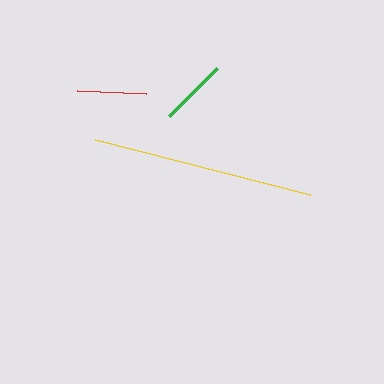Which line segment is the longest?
The yellow line is the longest at approximately 221 pixels.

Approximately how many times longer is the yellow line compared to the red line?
The yellow line is approximately 3.2 times the length of the red line.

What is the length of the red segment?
The red segment is approximately 69 pixels long.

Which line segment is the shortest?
The green line is the shortest at approximately 68 pixels.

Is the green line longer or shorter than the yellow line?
The yellow line is longer than the green line.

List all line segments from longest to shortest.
From longest to shortest: yellow, red, green.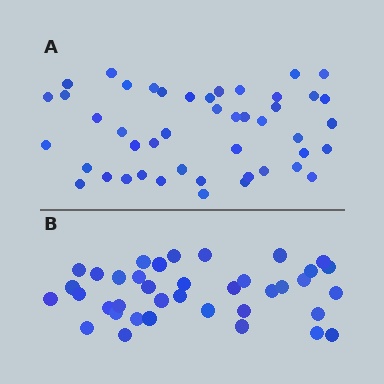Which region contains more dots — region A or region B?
Region A (the top region) has more dots.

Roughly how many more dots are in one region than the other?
Region A has roughly 8 or so more dots than region B.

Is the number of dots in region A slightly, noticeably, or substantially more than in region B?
Region A has only slightly more — the two regions are fairly close. The ratio is roughly 1.2 to 1.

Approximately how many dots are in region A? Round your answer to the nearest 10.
About 50 dots. (The exact count is 46, which rounds to 50.)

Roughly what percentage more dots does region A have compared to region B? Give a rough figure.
About 20% more.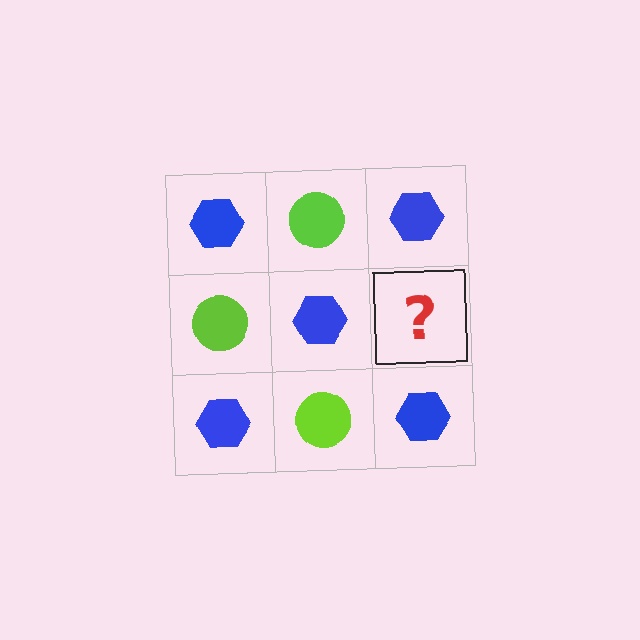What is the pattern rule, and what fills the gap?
The rule is that it alternates blue hexagon and lime circle in a checkerboard pattern. The gap should be filled with a lime circle.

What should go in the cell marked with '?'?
The missing cell should contain a lime circle.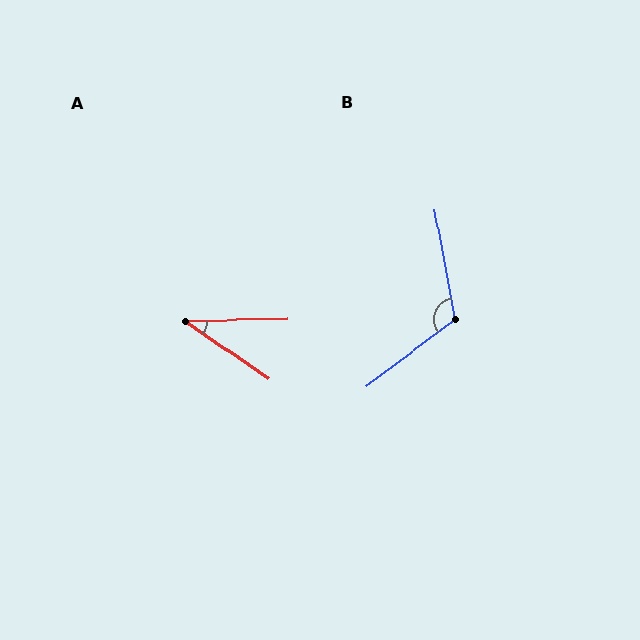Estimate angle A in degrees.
Approximately 36 degrees.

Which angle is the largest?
B, at approximately 117 degrees.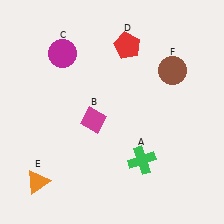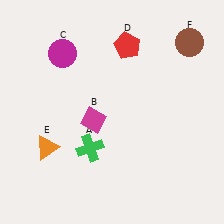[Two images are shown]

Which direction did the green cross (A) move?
The green cross (A) moved left.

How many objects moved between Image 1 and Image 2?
3 objects moved between the two images.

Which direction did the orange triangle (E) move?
The orange triangle (E) moved up.